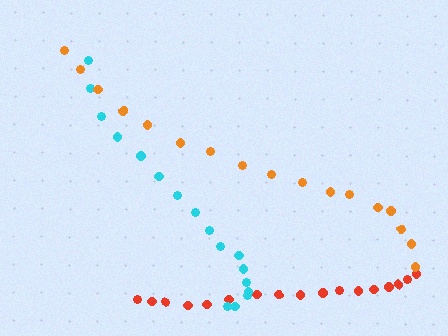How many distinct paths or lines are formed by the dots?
There are 3 distinct paths.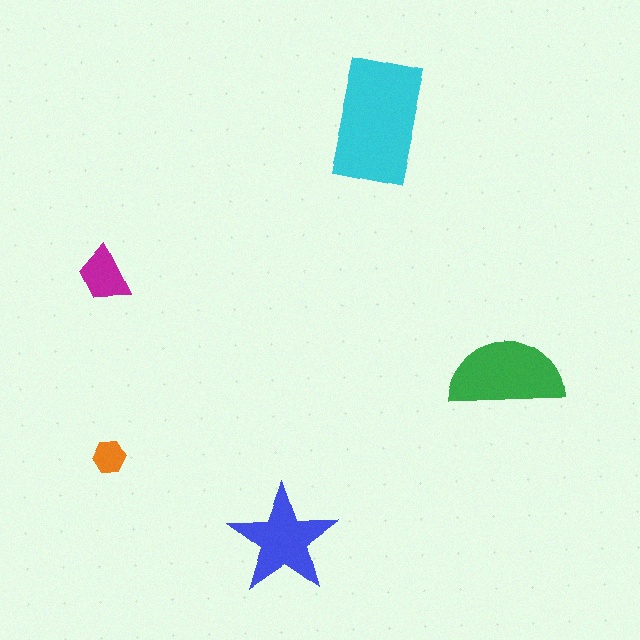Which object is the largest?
The cyan rectangle.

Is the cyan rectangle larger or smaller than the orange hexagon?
Larger.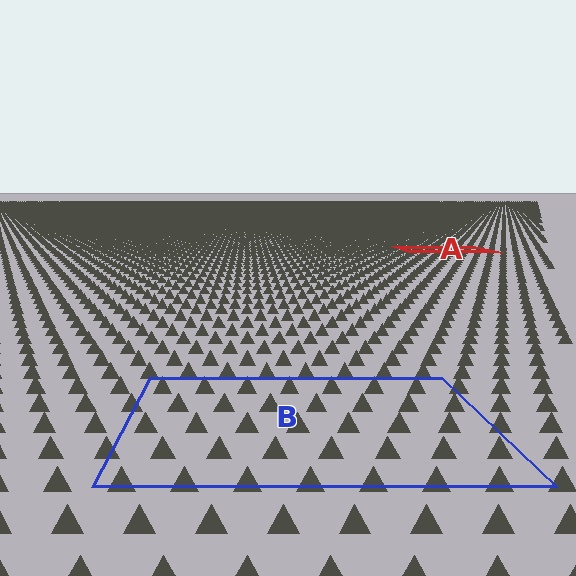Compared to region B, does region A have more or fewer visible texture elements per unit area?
Region A has more texture elements per unit area — they are packed more densely because it is farther away.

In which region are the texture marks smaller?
The texture marks are smaller in region A, because it is farther away.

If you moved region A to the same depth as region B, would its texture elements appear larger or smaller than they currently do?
They would appear larger. At a closer depth, the same texture elements are projected at a bigger on-screen size.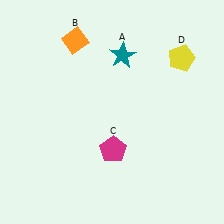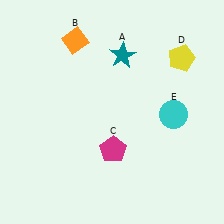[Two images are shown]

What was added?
A cyan circle (E) was added in Image 2.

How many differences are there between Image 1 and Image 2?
There is 1 difference between the two images.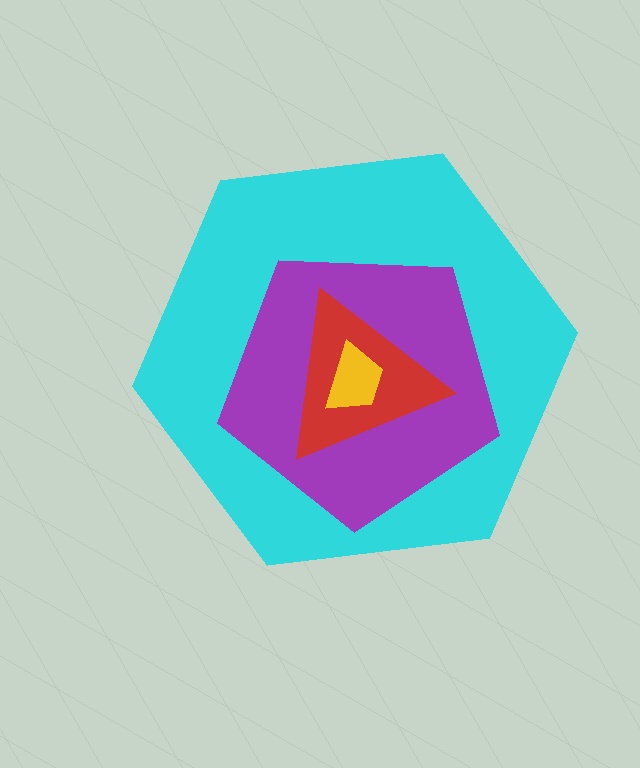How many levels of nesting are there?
4.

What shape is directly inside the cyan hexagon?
The purple pentagon.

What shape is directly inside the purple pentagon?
The red triangle.